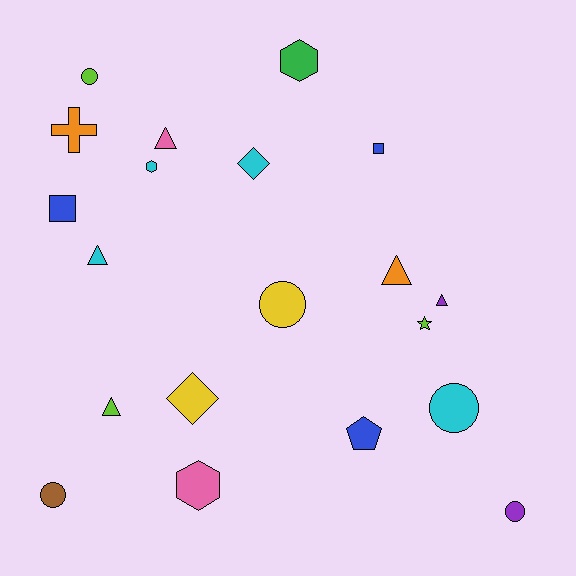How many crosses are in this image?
There is 1 cross.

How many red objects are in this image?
There are no red objects.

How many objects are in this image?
There are 20 objects.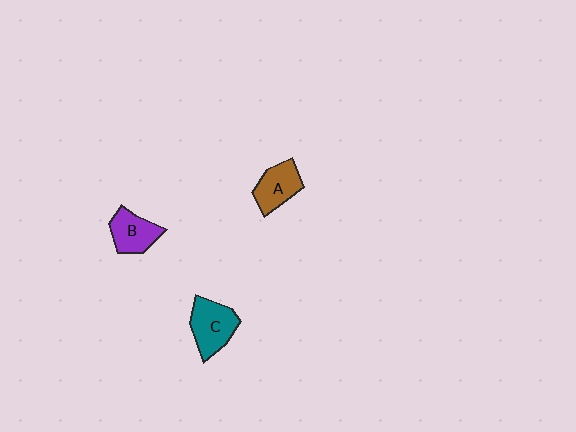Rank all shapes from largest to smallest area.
From largest to smallest: C (teal), A (brown), B (purple).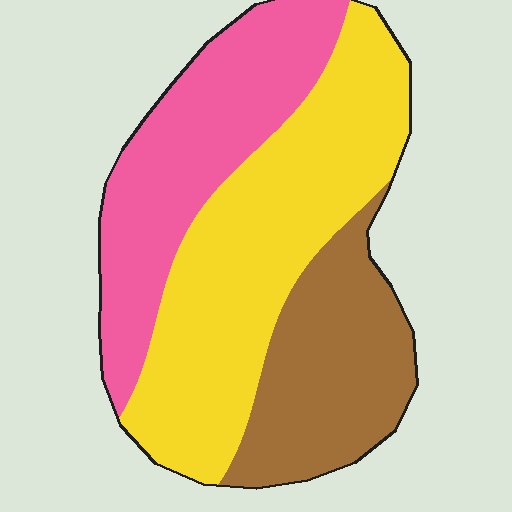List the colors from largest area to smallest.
From largest to smallest: yellow, pink, brown.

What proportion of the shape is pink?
Pink takes up about one third (1/3) of the shape.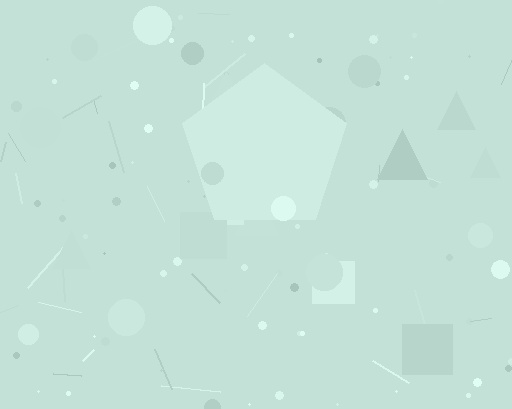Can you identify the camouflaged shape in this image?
The camouflaged shape is a pentagon.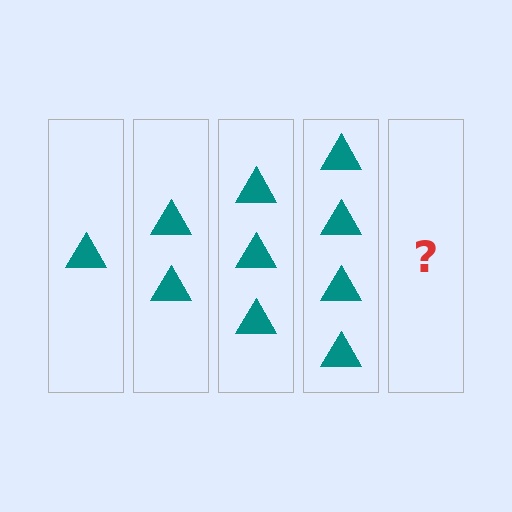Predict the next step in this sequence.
The next step is 5 triangles.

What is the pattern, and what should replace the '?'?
The pattern is that each step adds one more triangle. The '?' should be 5 triangles.